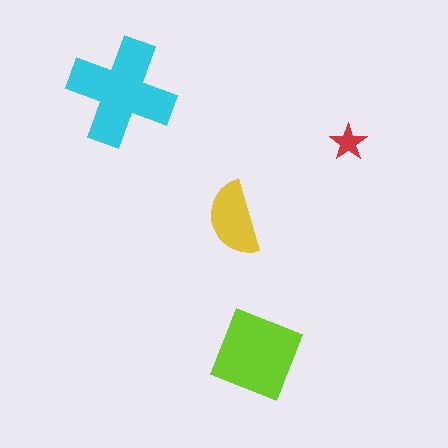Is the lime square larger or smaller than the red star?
Larger.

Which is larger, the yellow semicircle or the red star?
The yellow semicircle.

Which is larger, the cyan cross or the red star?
The cyan cross.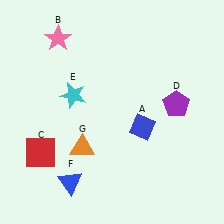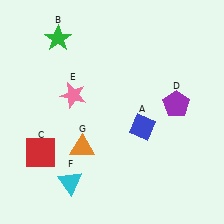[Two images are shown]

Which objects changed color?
B changed from pink to green. E changed from cyan to pink. F changed from blue to cyan.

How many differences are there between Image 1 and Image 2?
There are 3 differences between the two images.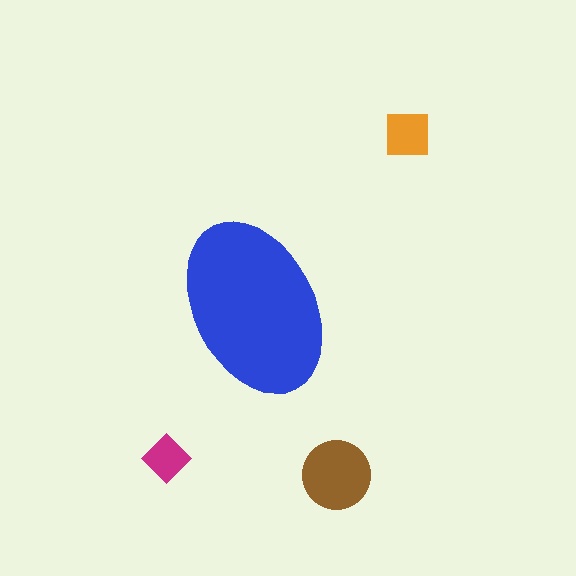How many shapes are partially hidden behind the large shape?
0 shapes are partially hidden.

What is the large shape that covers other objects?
A blue ellipse.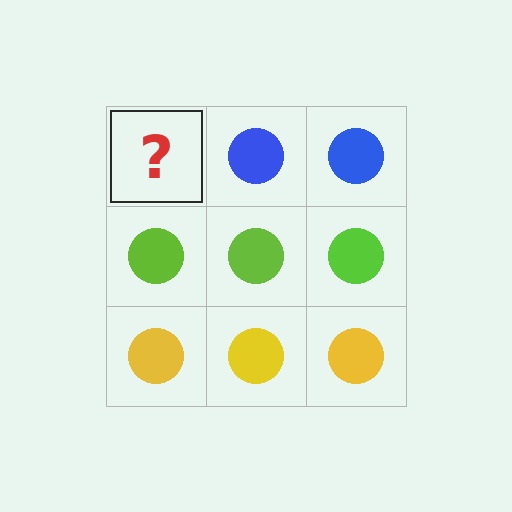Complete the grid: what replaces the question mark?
The question mark should be replaced with a blue circle.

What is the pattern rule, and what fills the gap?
The rule is that each row has a consistent color. The gap should be filled with a blue circle.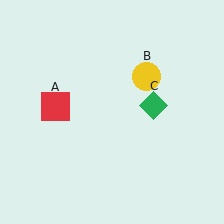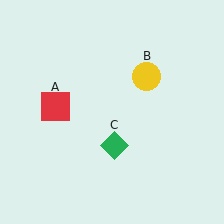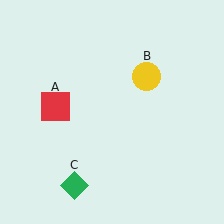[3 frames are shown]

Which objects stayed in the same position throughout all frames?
Red square (object A) and yellow circle (object B) remained stationary.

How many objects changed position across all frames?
1 object changed position: green diamond (object C).